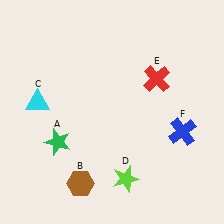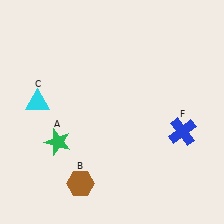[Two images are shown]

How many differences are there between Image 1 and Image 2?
There are 2 differences between the two images.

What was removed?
The red cross (E), the lime star (D) were removed in Image 2.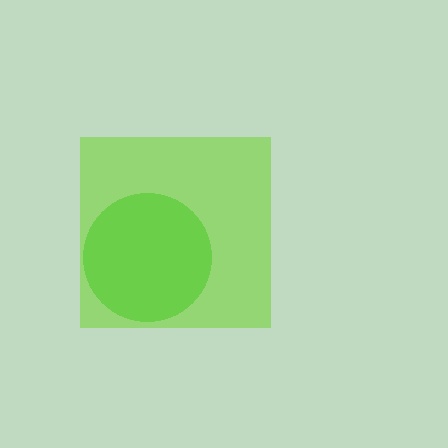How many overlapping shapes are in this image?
There are 2 overlapping shapes in the image.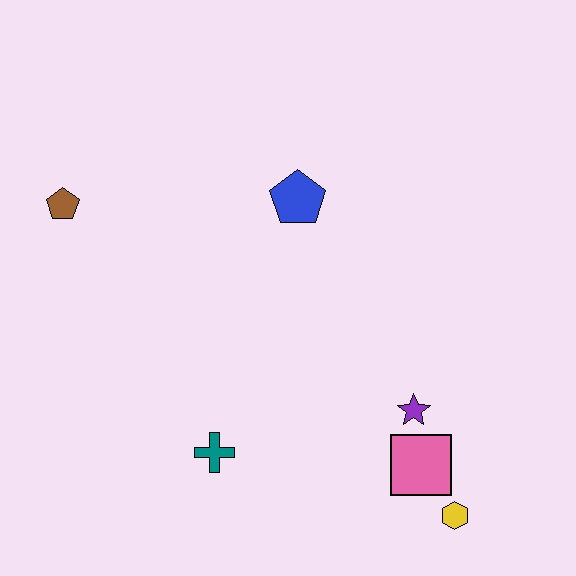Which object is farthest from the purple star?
The brown pentagon is farthest from the purple star.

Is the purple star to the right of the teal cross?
Yes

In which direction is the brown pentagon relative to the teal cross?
The brown pentagon is above the teal cross.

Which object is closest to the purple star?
The pink square is closest to the purple star.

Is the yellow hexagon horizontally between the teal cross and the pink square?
No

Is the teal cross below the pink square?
No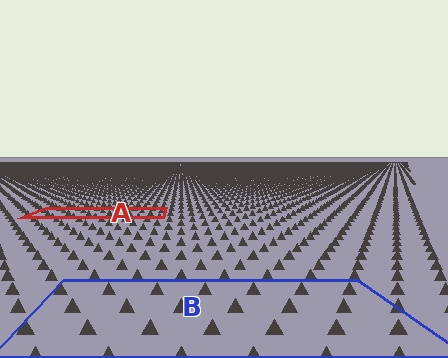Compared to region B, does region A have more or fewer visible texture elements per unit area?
Region A has more texture elements per unit area — they are packed more densely because it is farther away.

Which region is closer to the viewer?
Region B is closer. The texture elements there are larger and more spread out.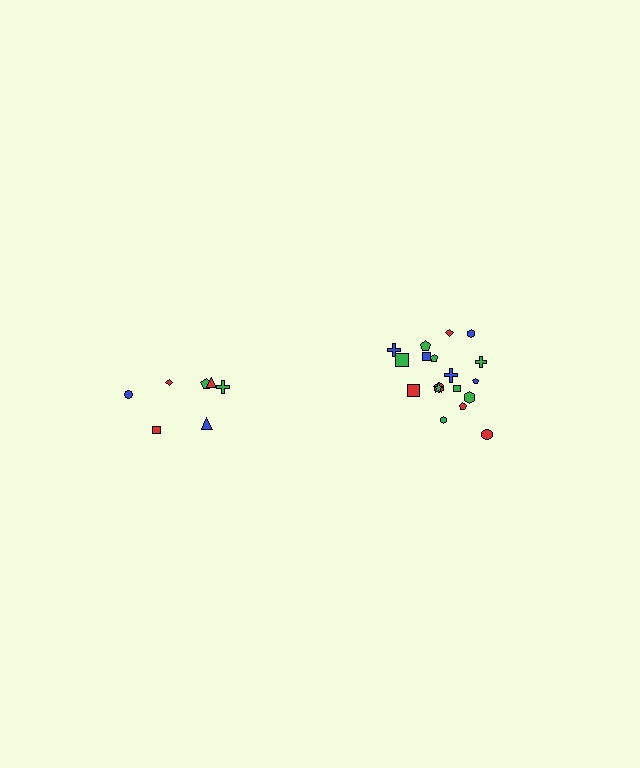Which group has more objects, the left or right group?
The right group.